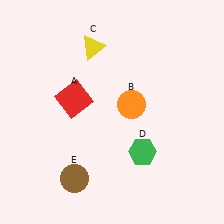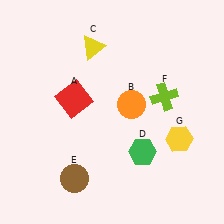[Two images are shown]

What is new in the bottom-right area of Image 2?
A yellow hexagon (G) was added in the bottom-right area of Image 2.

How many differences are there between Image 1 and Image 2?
There are 2 differences between the two images.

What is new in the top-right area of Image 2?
A lime cross (F) was added in the top-right area of Image 2.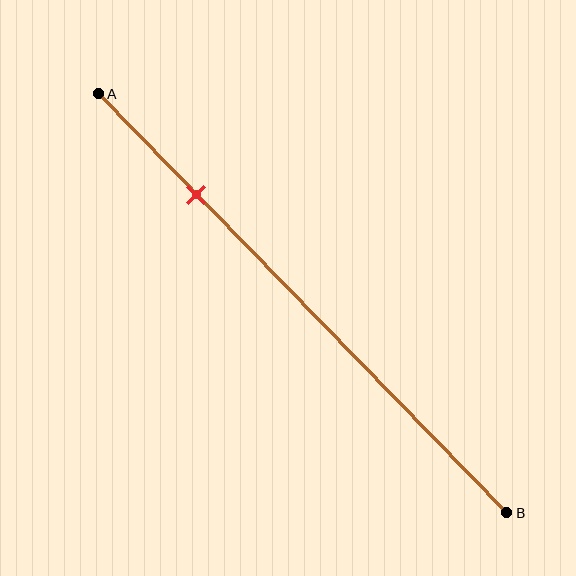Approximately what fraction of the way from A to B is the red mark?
The red mark is approximately 25% of the way from A to B.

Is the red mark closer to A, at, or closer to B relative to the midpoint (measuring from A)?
The red mark is closer to point A than the midpoint of segment AB.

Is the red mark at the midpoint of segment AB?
No, the mark is at about 25% from A, not at the 50% midpoint.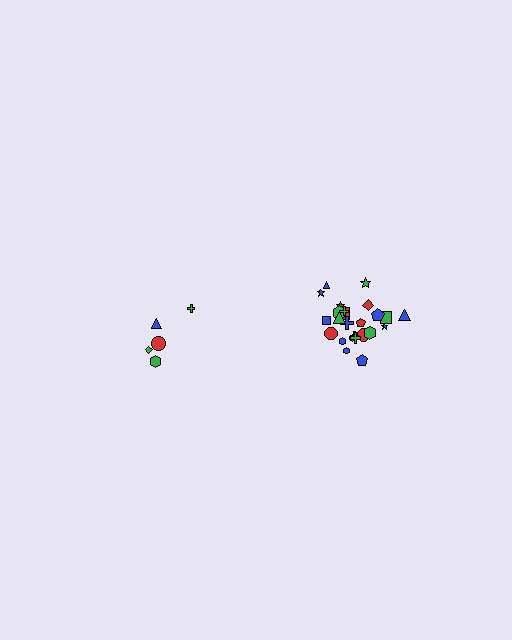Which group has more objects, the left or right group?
The right group.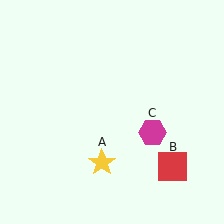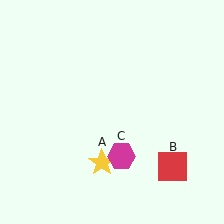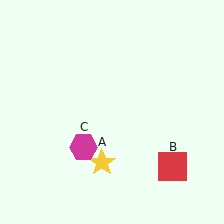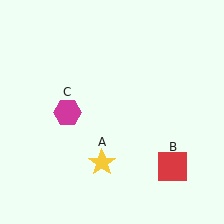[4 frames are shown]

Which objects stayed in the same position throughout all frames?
Yellow star (object A) and red square (object B) remained stationary.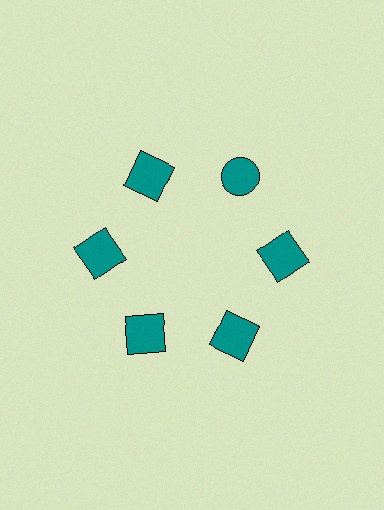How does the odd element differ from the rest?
It has a different shape: circle instead of square.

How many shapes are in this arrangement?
There are 6 shapes arranged in a ring pattern.